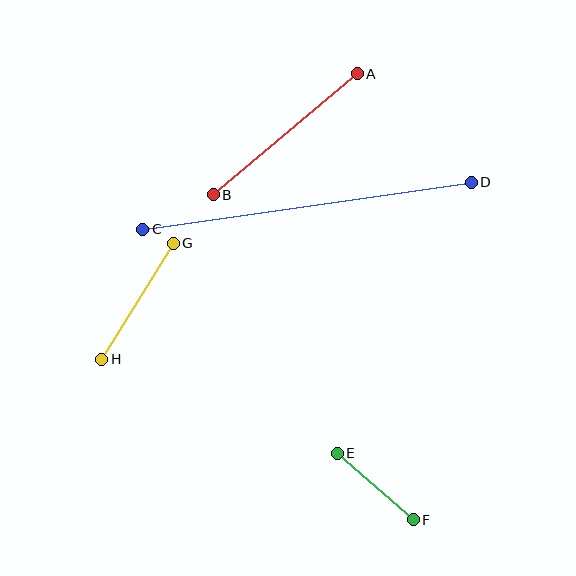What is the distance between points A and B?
The distance is approximately 188 pixels.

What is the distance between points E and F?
The distance is approximately 101 pixels.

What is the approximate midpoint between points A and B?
The midpoint is at approximately (285, 134) pixels.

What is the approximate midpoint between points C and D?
The midpoint is at approximately (307, 206) pixels.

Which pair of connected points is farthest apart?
Points C and D are farthest apart.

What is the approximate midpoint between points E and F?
The midpoint is at approximately (375, 486) pixels.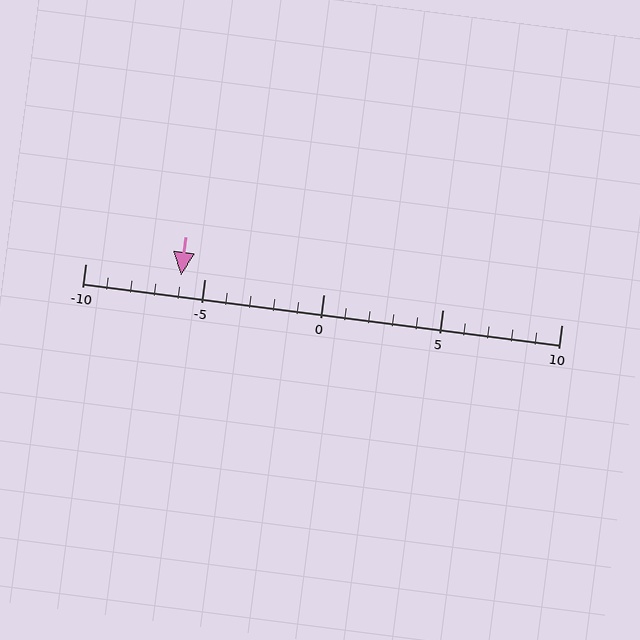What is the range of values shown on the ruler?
The ruler shows values from -10 to 10.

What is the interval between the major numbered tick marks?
The major tick marks are spaced 5 units apart.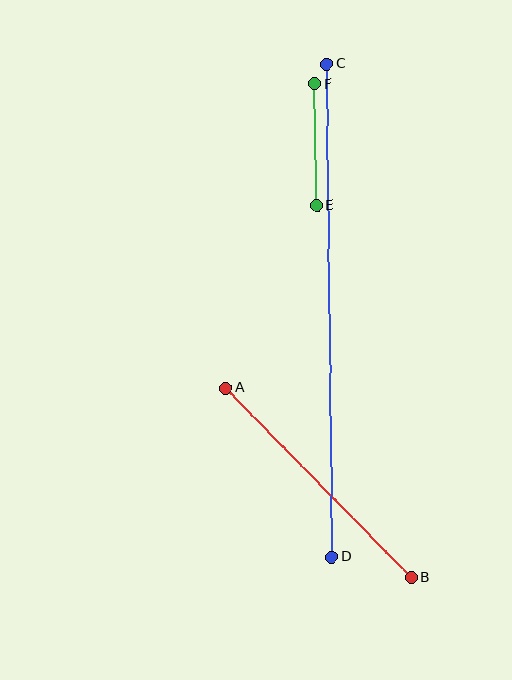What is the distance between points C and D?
The distance is approximately 493 pixels.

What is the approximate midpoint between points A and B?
The midpoint is at approximately (318, 482) pixels.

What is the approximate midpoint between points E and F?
The midpoint is at approximately (316, 144) pixels.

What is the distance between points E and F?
The distance is approximately 122 pixels.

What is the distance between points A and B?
The distance is approximately 265 pixels.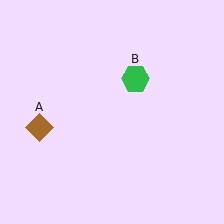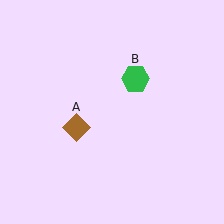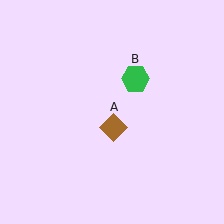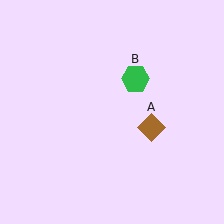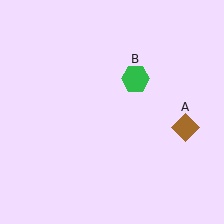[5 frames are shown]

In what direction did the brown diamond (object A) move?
The brown diamond (object A) moved right.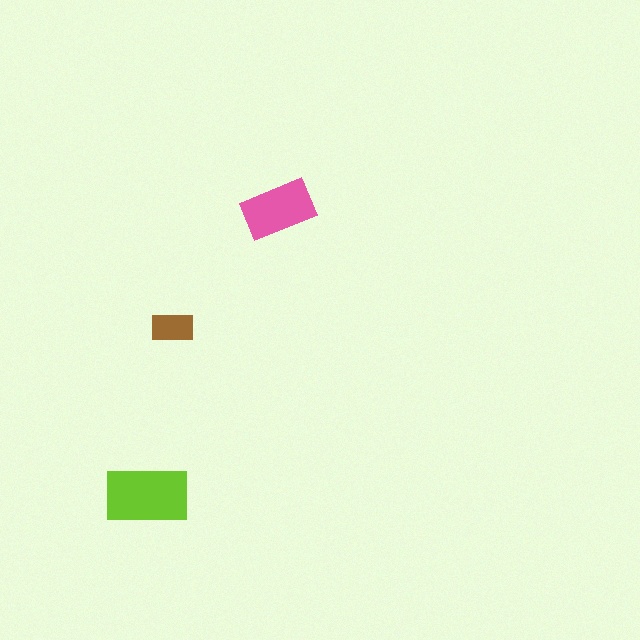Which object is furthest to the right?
The pink rectangle is rightmost.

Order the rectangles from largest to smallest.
the lime one, the pink one, the brown one.